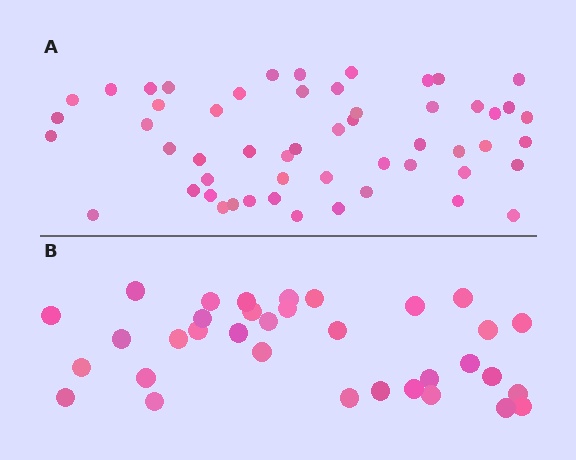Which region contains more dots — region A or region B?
Region A (the top region) has more dots.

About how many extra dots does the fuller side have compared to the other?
Region A has approximately 20 more dots than region B.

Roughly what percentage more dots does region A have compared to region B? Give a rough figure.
About 60% more.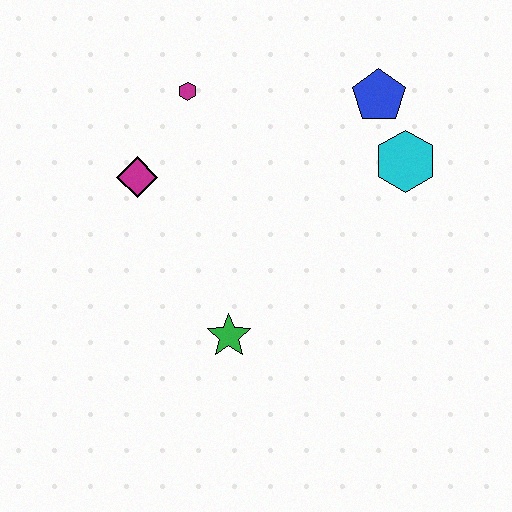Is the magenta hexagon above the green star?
Yes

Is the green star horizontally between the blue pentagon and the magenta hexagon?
Yes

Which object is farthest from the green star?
The blue pentagon is farthest from the green star.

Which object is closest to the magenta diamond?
The magenta hexagon is closest to the magenta diamond.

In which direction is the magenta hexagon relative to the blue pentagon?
The magenta hexagon is to the left of the blue pentagon.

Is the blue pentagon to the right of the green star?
Yes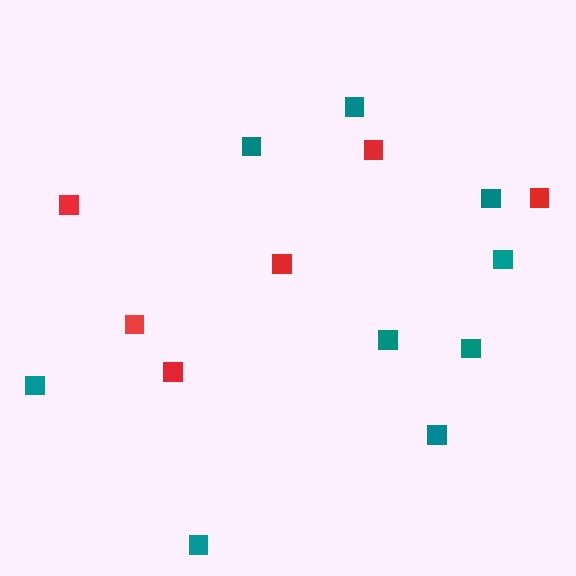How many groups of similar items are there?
There are 2 groups: one group of red squares (6) and one group of teal squares (9).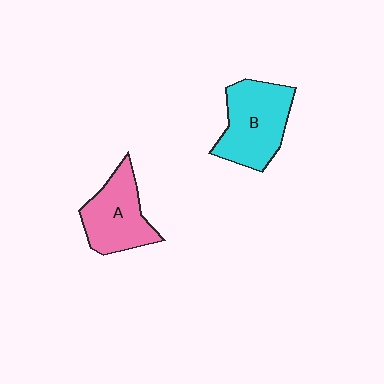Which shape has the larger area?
Shape B (cyan).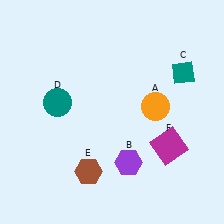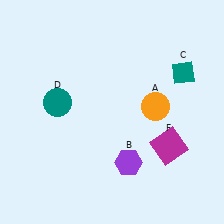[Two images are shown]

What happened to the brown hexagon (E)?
The brown hexagon (E) was removed in Image 2. It was in the bottom-left area of Image 1.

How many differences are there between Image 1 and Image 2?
There is 1 difference between the two images.